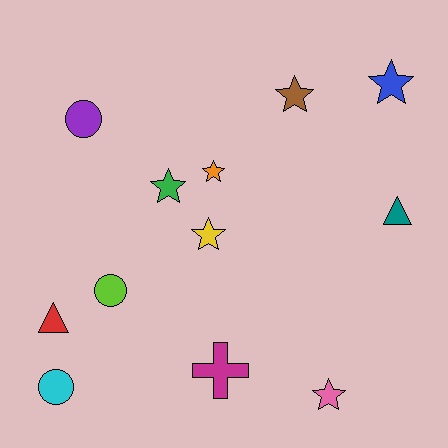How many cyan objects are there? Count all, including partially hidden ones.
There is 1 cyan object.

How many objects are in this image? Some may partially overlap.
There are 12 objects.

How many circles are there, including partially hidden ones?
There are 3 circles.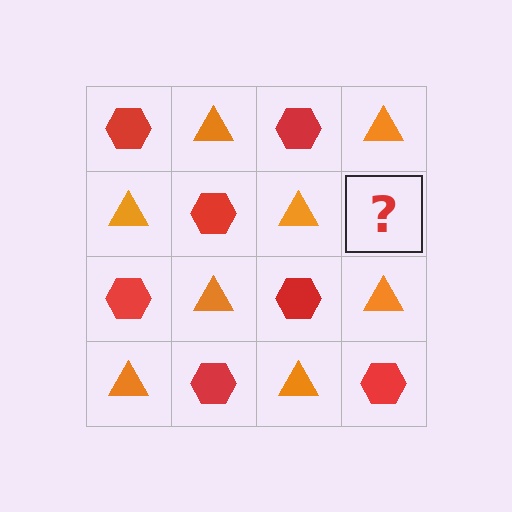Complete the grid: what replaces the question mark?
The question mark should be replaced with a red hexagon.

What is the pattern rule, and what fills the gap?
The rule is that it alternates red hexagon and orange triangle in a checkerboard pattern. The gap should be filled with a red hexagon.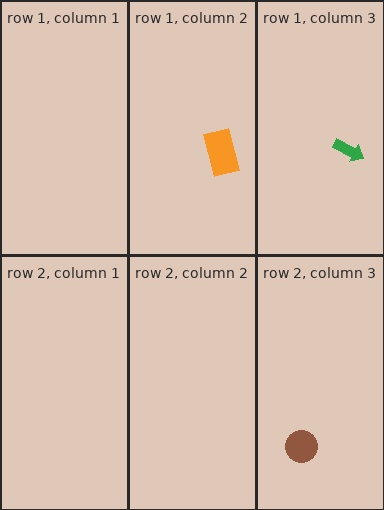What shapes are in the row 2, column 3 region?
The brown circle.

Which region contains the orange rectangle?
The row 1, column 2 region.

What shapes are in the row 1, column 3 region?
The green arrow.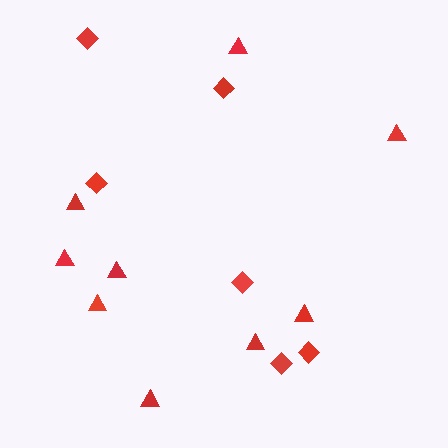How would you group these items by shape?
There are 2 groups: one group of triangles (9) and one group of diamonds (6).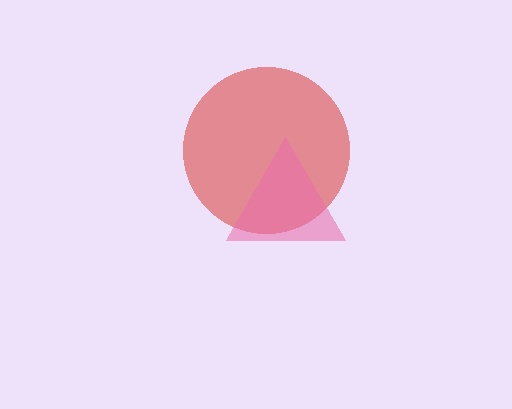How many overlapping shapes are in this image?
There are 2 overlapping shapes in the image.